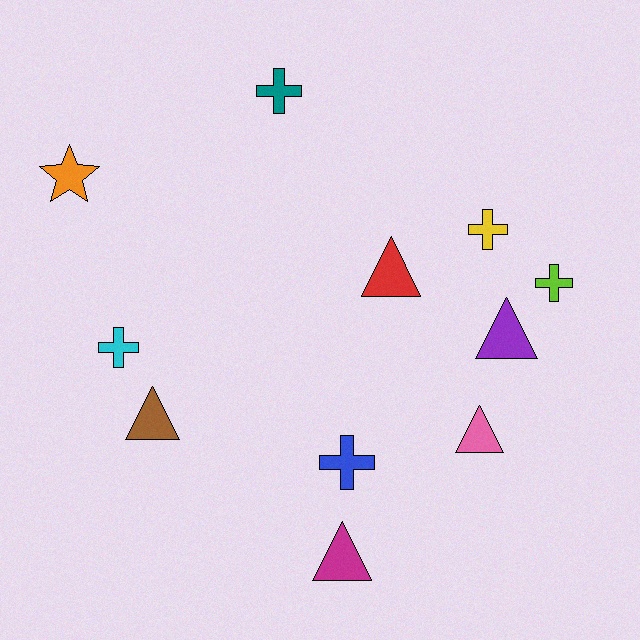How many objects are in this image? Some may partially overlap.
There are 11 objects.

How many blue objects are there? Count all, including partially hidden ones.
There is 1 blue object.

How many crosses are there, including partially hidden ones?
There are 5 crosses.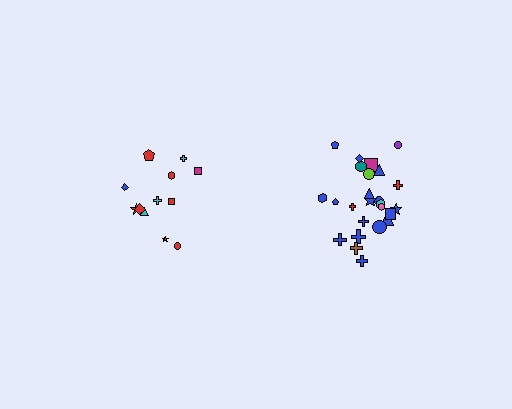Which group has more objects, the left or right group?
The right group.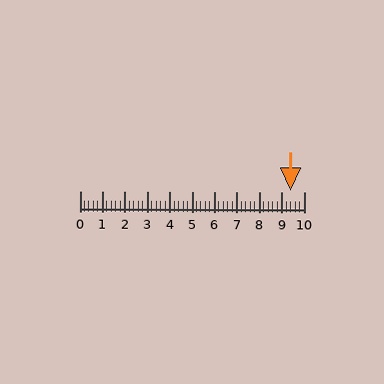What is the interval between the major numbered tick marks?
The major tick marks are spaced 1 units apart.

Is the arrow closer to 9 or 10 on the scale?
The arrow is closer to 9.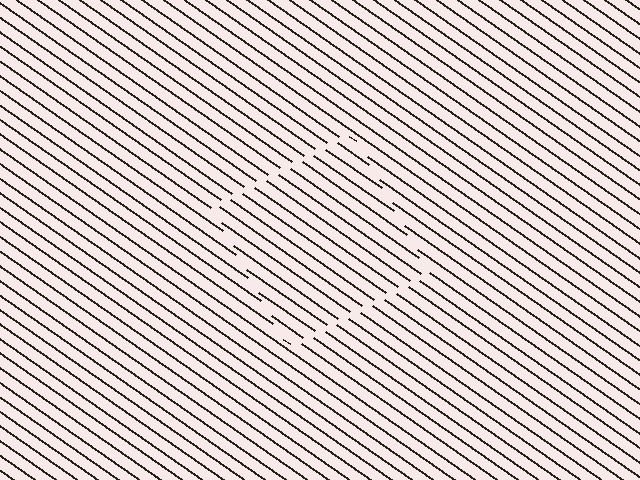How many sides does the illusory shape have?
4 sides — the line-ends trace a square.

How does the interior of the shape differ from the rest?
The interior of the shape contains the same grating, shifted by half a period — the contour is defined by the phase discontinuity where line-ends from the inner and outer gratings abut.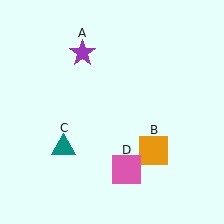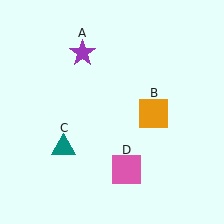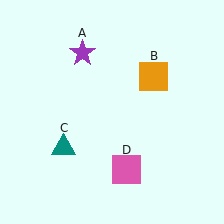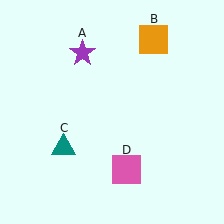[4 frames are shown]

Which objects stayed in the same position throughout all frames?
Purple star (object A) and teal triangle (object C) and pink square (object D) remained stationary.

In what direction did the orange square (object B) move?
The orange square (object B) moved up.